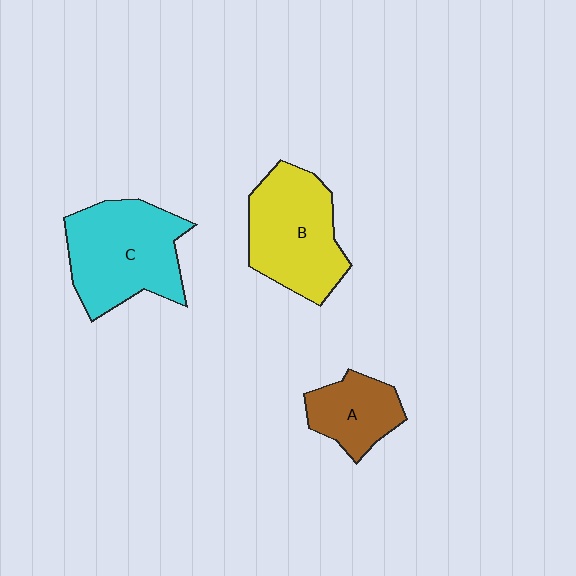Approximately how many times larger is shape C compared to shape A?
Approximately 1.9 times.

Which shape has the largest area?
Shape C (cyan).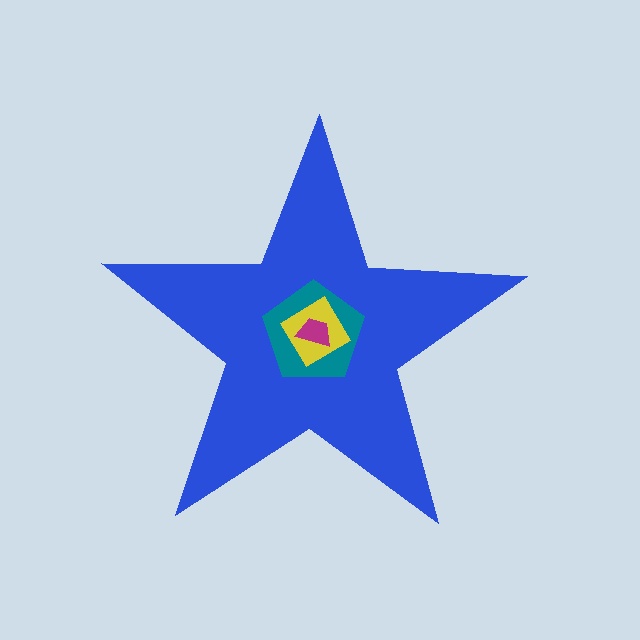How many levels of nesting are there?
4.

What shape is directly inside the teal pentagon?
The yellow diamond.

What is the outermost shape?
The blue star.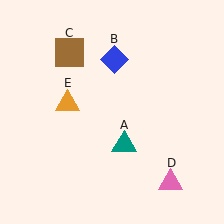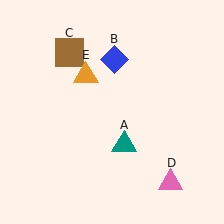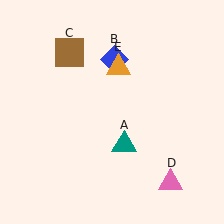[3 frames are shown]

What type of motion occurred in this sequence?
The orange triangle (object E) rotated clockwise around the center of the scene.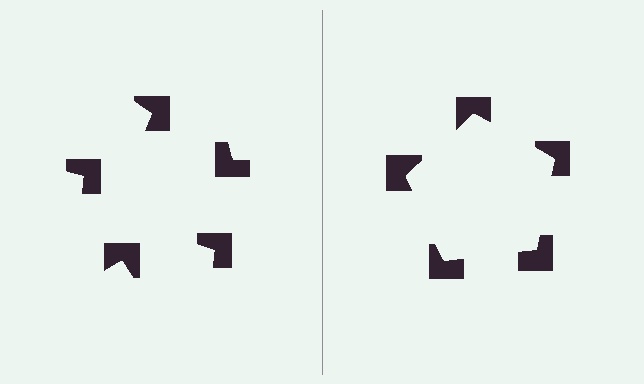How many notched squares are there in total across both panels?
10 — 5 on each side.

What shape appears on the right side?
An illusory pentagon.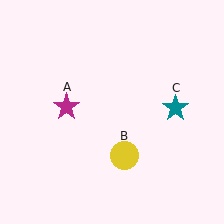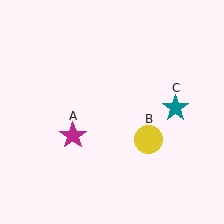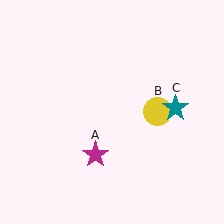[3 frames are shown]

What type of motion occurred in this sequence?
The magenta star (object A), yellow circle (object B) rotated counterclockwise around the center of the scene.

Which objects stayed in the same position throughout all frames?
Teal star (object C) remained stationary.